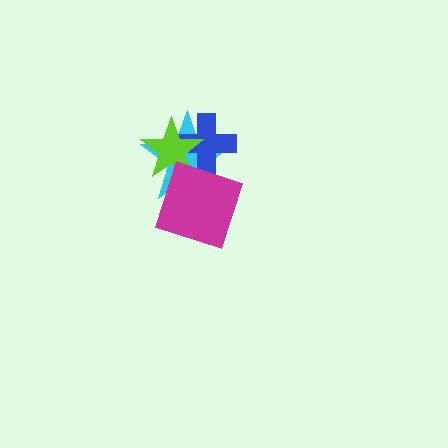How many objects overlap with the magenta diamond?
3 objects overlap with the magenta diamond.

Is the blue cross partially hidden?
Yes, it is partially covered by another shape.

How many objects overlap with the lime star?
3 objects overlap with the lime star.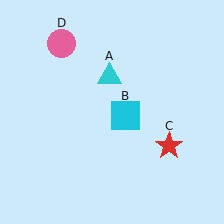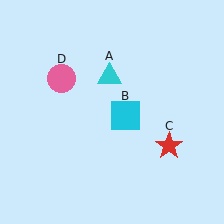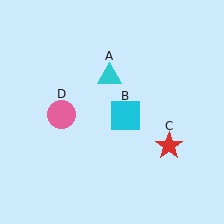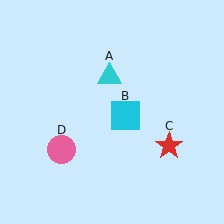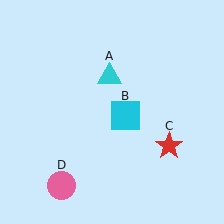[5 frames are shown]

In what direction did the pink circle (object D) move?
The pink circle (object D) moved down.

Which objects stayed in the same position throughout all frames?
Cyan triangle (object A) and cyan square (object B) and red star (object C) remained stationary.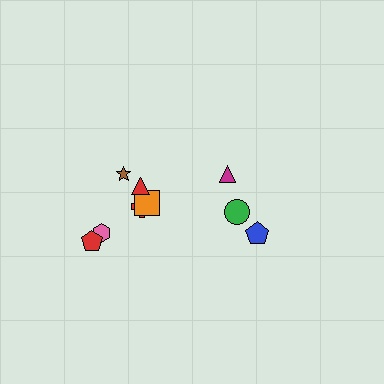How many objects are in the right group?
There are 3 objects.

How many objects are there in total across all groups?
There are 9 objects.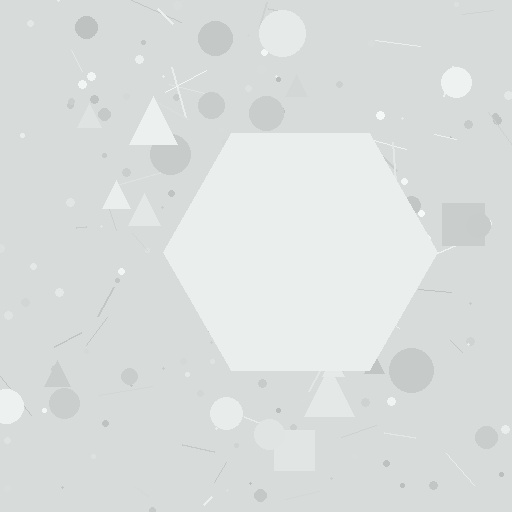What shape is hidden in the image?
A hexagon is hidden in the image.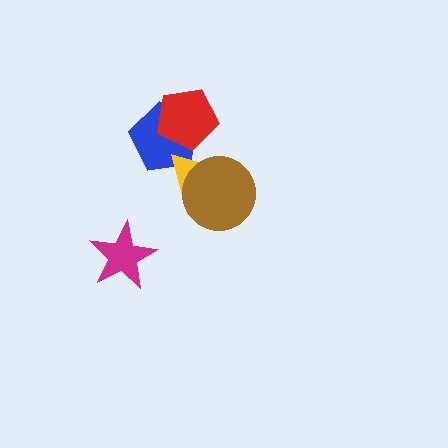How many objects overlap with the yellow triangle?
2 objects overlap with the yellow triangle.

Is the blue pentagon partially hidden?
Yes, it is partially covered by another shape.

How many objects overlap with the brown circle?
1 object overlaps with the brown circle.